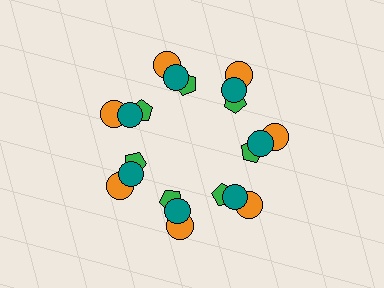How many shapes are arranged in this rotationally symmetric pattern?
There are 21 shapes, arranged in 7 groups of 3.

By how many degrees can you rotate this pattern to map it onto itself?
The pattern maps onto itself every 51 degrees of rotation.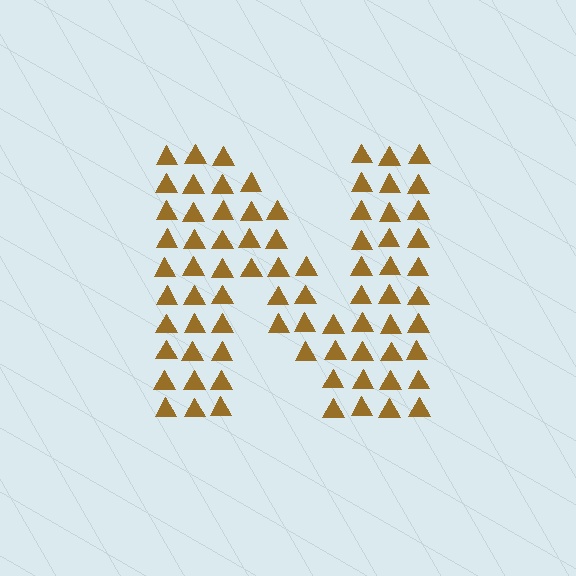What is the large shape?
The large shape is the letter N.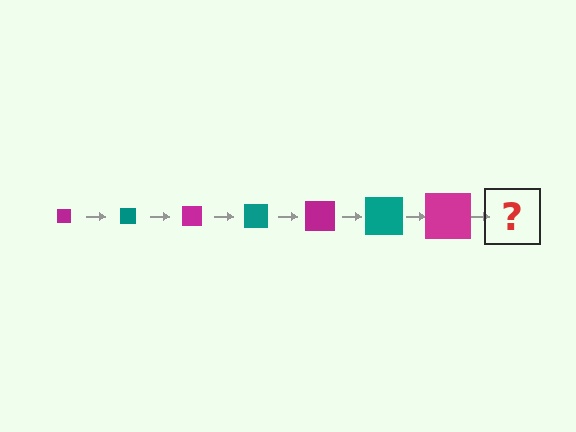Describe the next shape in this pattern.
It should be a teal square, larger than the previous one.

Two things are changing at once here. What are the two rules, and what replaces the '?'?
The two rules are that the square grows larger each step and the color cycles through magenta and teal. The '?' should be a teal square, larger than the previous one.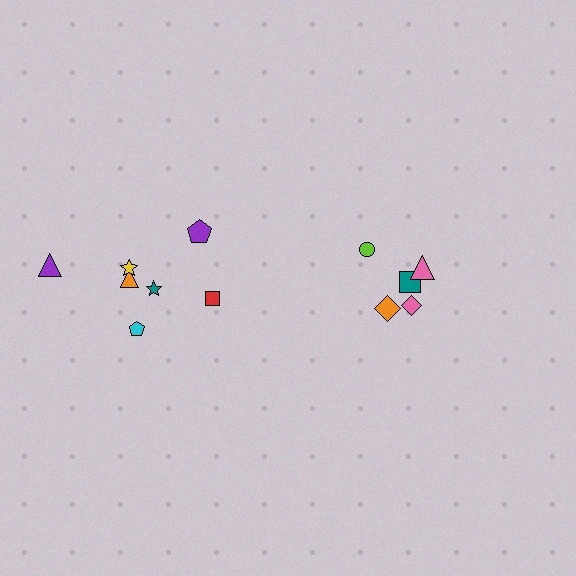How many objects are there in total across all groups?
There are 12 objects.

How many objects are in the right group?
There are 5 objects.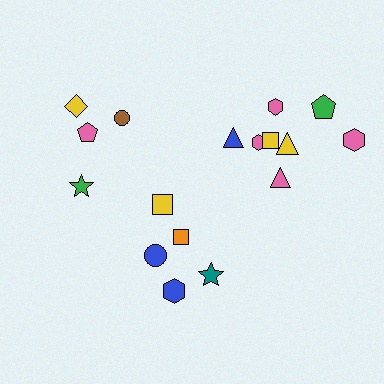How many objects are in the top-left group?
There are 4 objects.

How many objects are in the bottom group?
There are 5 objects.